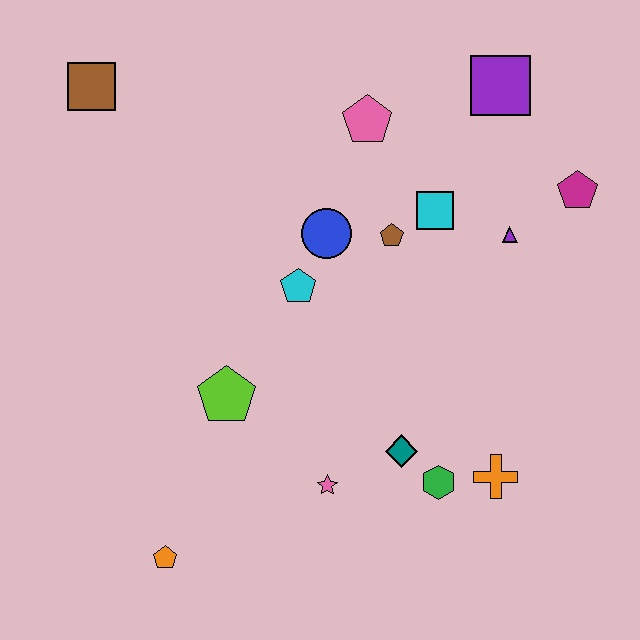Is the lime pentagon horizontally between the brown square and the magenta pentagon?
Yes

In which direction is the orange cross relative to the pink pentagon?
The orange cross is below the pink pentagon.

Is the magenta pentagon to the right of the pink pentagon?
Yes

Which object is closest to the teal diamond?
The green hexagon is closest to the teal diamond.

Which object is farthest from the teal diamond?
The brown square is farthest from the teal diamond.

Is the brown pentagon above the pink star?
Yes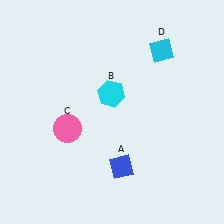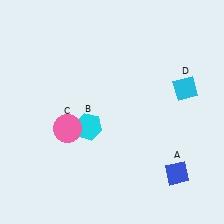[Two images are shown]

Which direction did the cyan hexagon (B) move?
The cyan hexagon (B) moved down.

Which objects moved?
The objects that moved are: the blue diamond (A), the cyan hexagon (B), the cyan diamond (D).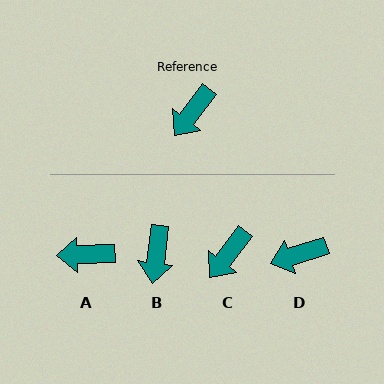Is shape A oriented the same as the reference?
No, it is off by about 51 degrees.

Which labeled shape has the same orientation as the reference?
C.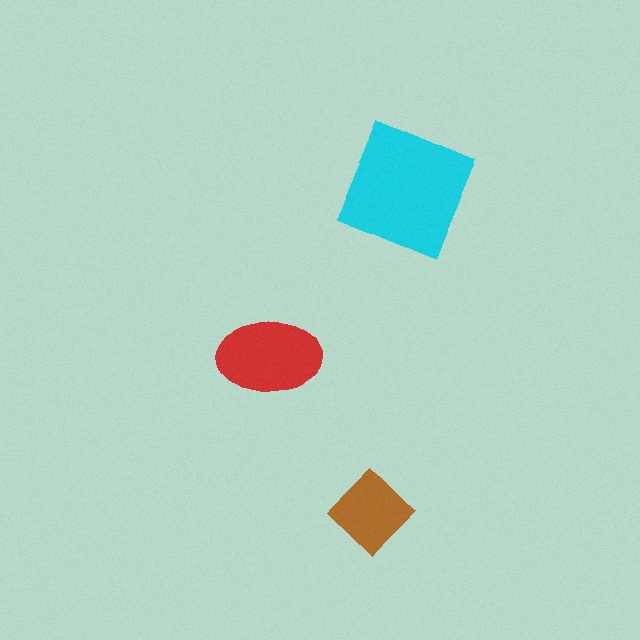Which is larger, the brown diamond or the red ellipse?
The red ellipse.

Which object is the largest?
The cyan square.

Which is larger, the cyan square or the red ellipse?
The cyan square.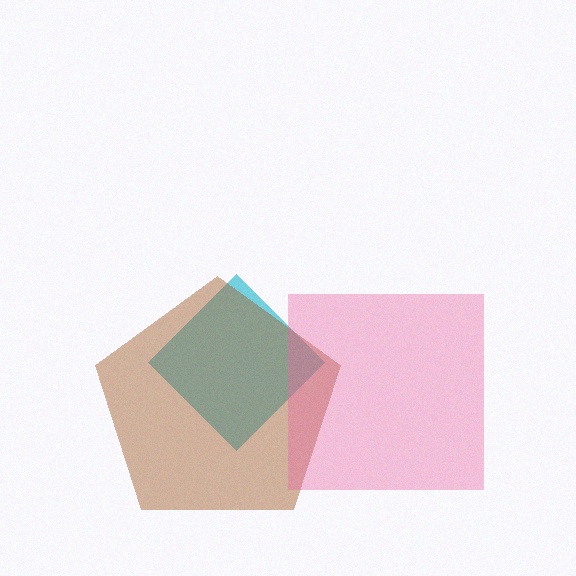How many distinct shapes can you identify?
There are 3 distinct shapes: a cyan diamond, a brown pentagon, a pink square.